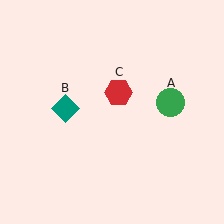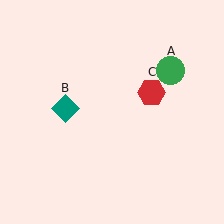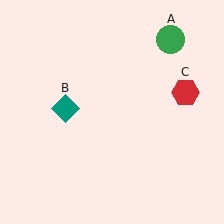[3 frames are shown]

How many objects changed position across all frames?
2 objects changed position: green circle (object A), red hexagon (object C).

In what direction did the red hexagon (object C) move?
The red hexagon (object C) moved right.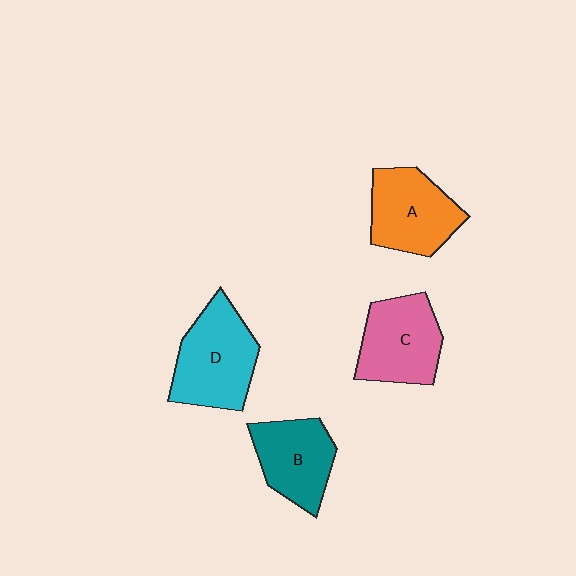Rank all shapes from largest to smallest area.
From largest to smallest: D (cyan), C (pink), A (orange), B (teal).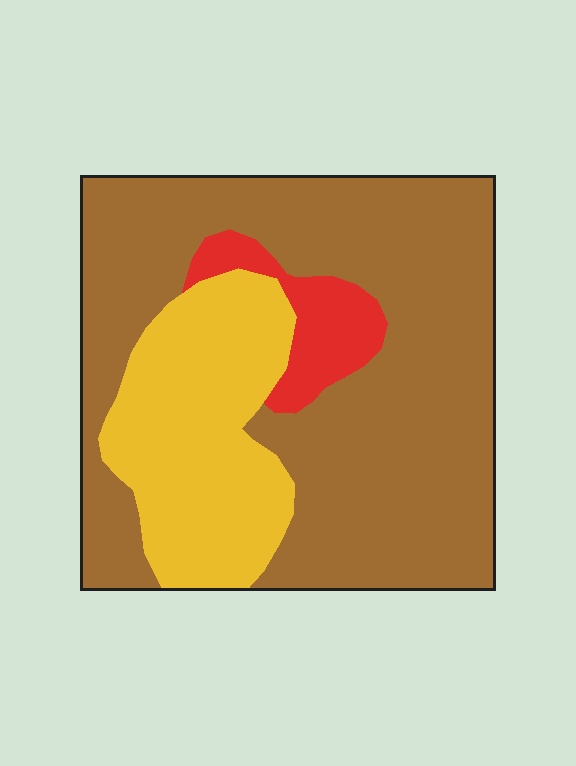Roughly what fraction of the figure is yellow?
Yellow takes up about one quarter (1/4) of the figure.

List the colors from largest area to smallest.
From largest to smallest: brown, yellow, red.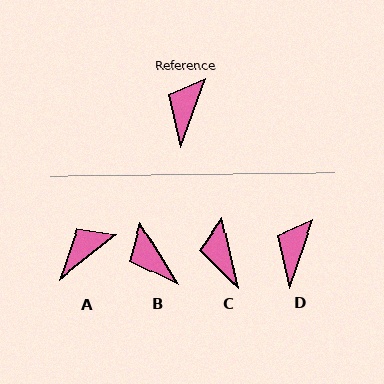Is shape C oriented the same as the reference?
No, it is off by about 31 degrees.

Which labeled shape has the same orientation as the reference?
D.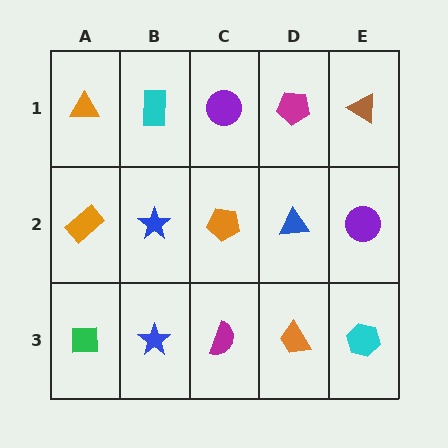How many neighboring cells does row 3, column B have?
3.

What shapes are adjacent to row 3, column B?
A blue star (row 2, column B), a green square (row 3, column A), a magenta semicircle (row 3, column C).